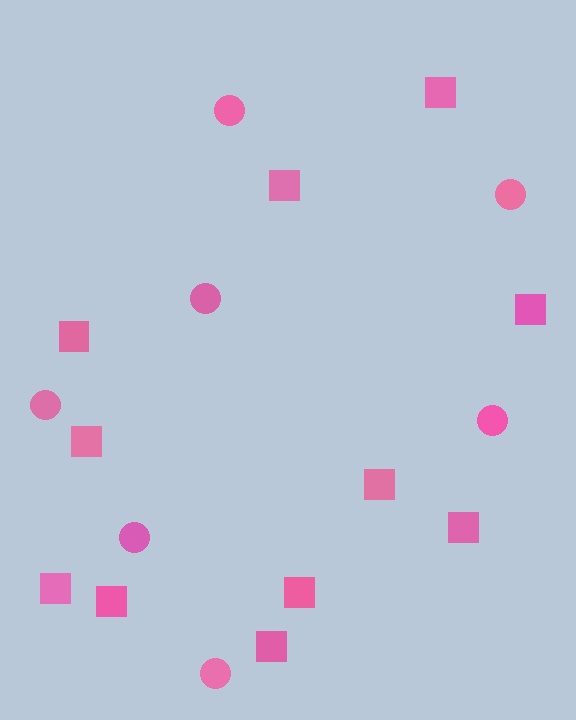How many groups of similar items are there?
There are 2 groups: one group of circles (7) and one group of squares (11).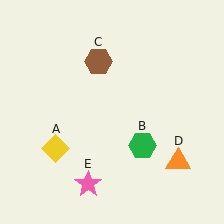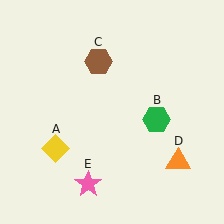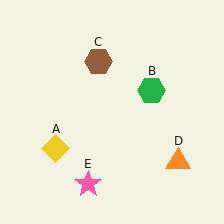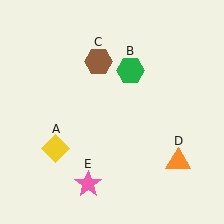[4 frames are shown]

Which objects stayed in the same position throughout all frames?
Yellow diamond (object A) and brown hexagon (object C) and orange triangle (object D) and pink star (object E) remained stationary.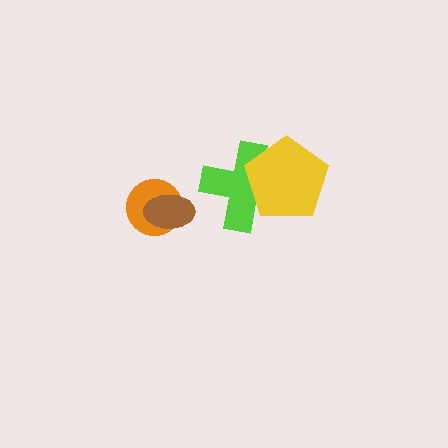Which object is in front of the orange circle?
The brown ellipse is in front of the orange circle.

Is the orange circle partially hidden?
Yes, it is partially covered by another shape.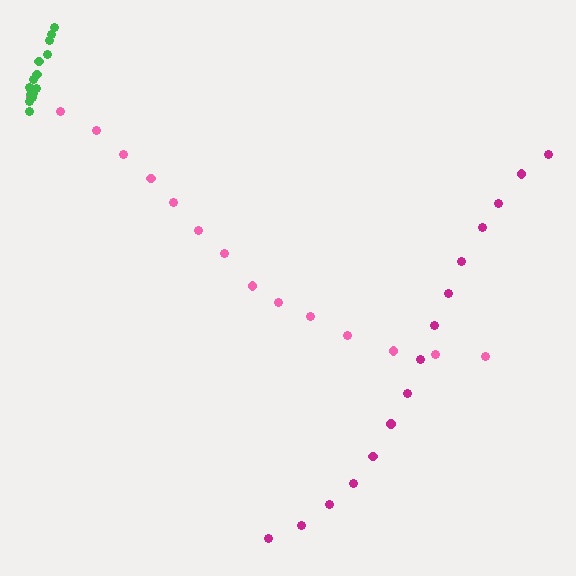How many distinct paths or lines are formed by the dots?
There are 3 distinct paths.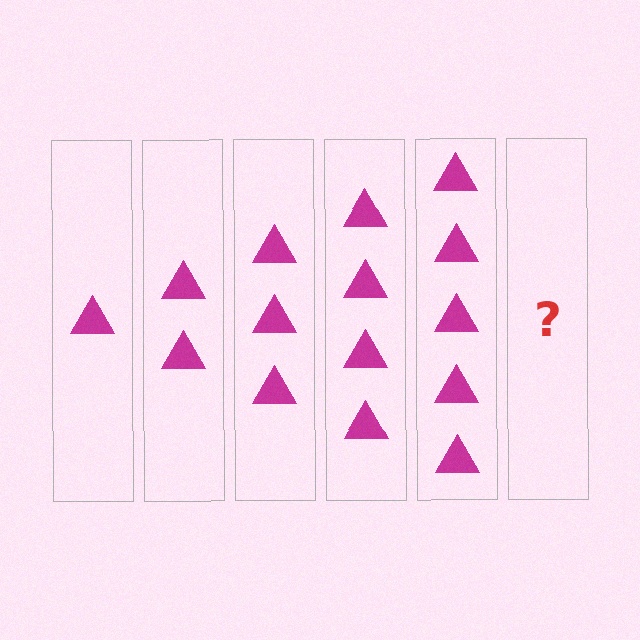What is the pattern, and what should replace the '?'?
The pattern is that each step adds one more triangle. The '?' should be 6 triangles.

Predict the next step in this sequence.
The next step is 6 triangles.